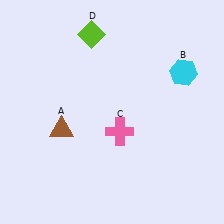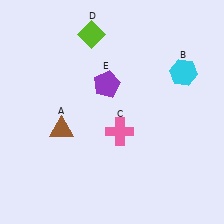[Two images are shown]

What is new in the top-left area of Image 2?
A purple pentagon (E) was added in the top-left area of Image 2.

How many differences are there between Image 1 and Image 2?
There is 1 difference between the two images.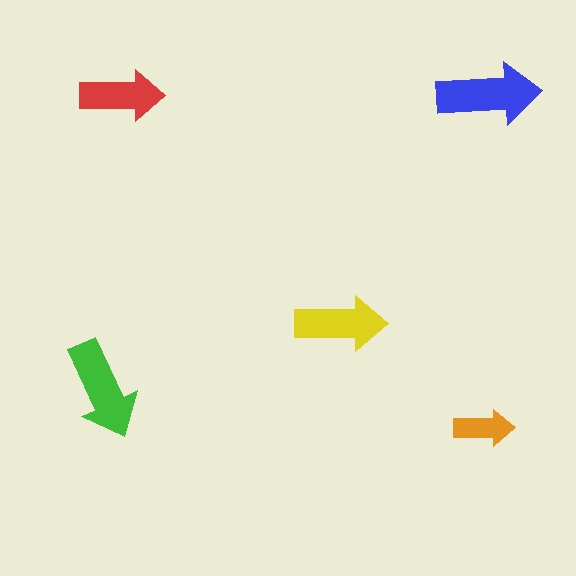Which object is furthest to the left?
The green arrow is leftmost.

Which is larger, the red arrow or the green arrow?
The green one.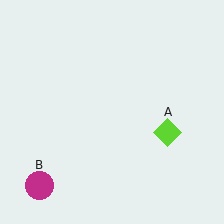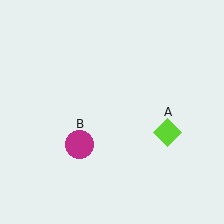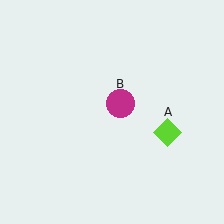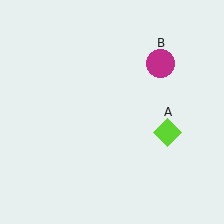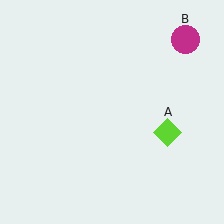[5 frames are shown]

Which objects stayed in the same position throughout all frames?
Lime diamond (object A) remained stationary.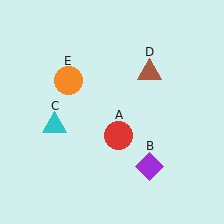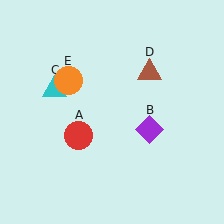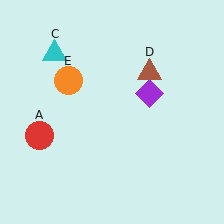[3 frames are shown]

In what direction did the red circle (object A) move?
The red circle (object A) moved left.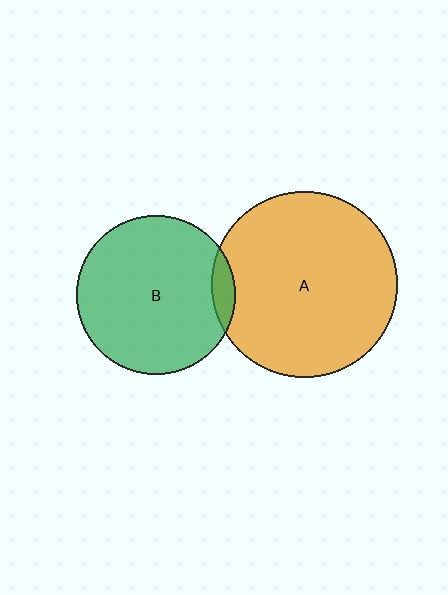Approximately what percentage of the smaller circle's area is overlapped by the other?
Approximately 5%.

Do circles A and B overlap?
Yes.